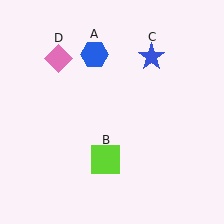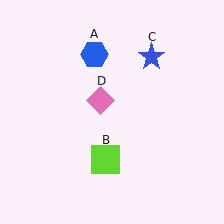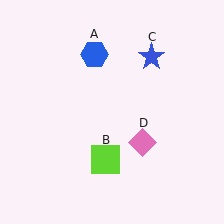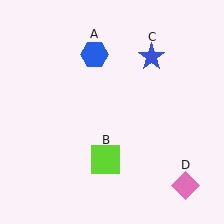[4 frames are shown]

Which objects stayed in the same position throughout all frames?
Blue hexagon (object A) and lime square (object B) and blue star (object C) remained stationary.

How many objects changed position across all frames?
1 object changed position: pink diamond (object D).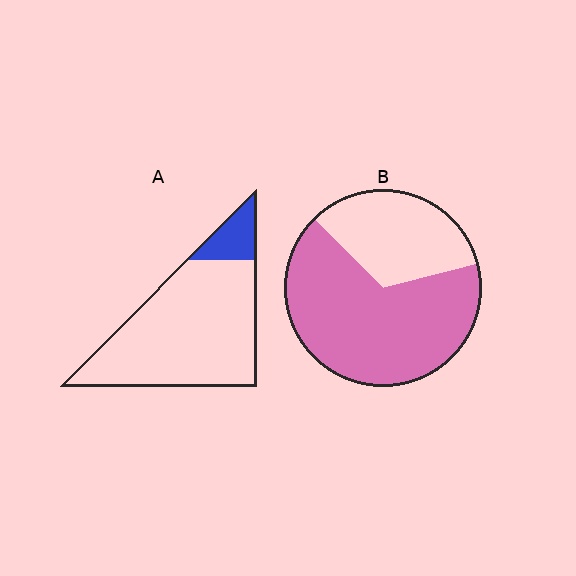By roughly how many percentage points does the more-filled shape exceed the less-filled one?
By roughly 55 percentage points (B over A).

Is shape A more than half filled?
No.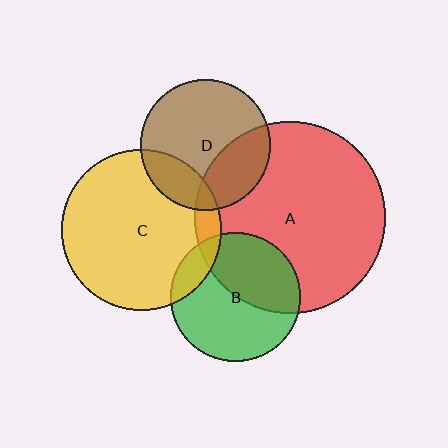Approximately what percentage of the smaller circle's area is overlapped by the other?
Approximately 20%.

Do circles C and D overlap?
Yes.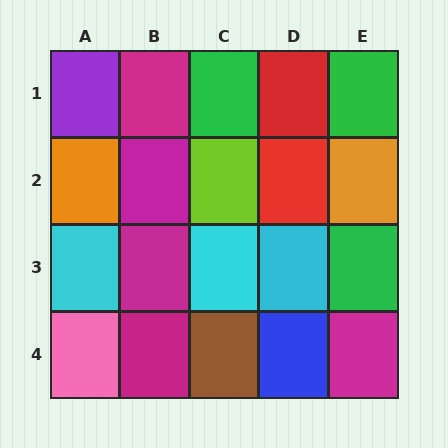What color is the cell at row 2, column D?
Red.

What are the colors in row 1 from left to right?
Purple, magenta, green, red, green.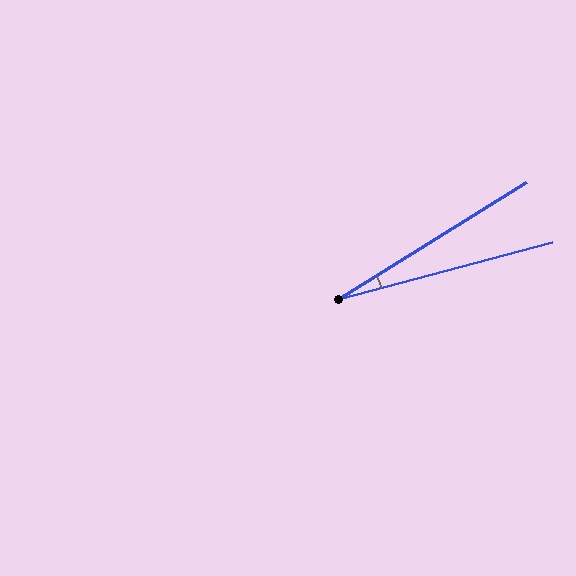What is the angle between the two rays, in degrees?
Approximately 17 degrees.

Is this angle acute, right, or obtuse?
It is acute.